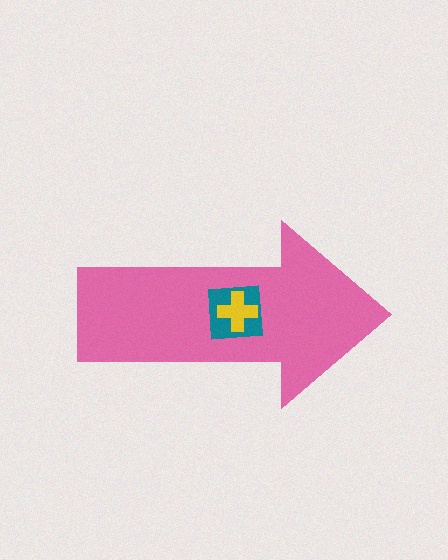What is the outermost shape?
The pink arrow.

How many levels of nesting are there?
3.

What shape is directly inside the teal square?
The yellow cross.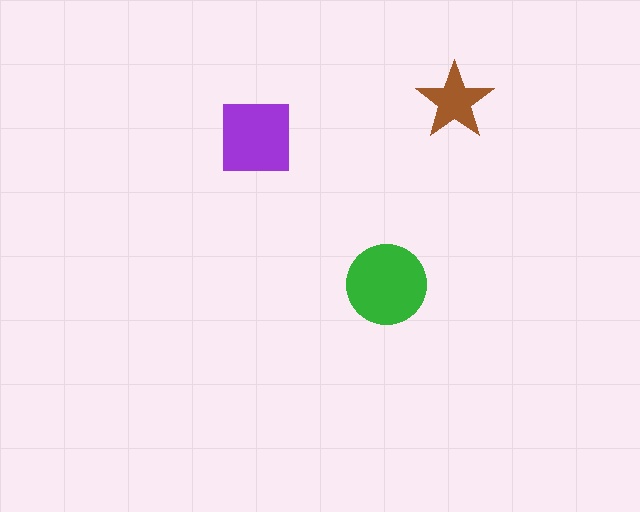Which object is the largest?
The green circle.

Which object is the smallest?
The brown star.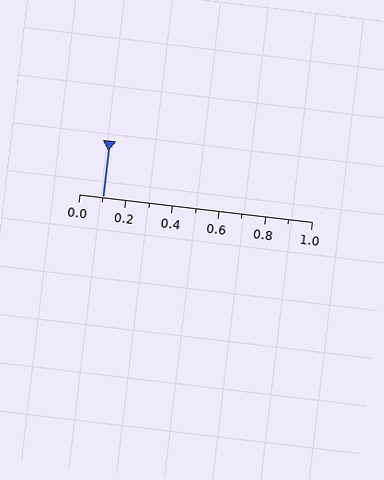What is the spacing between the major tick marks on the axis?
The major ticks are spaced 0.2 apart.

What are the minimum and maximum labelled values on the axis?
The axis runs from 0.0 to 1.0.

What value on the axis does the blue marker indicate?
The marker indicates approximately 0.1.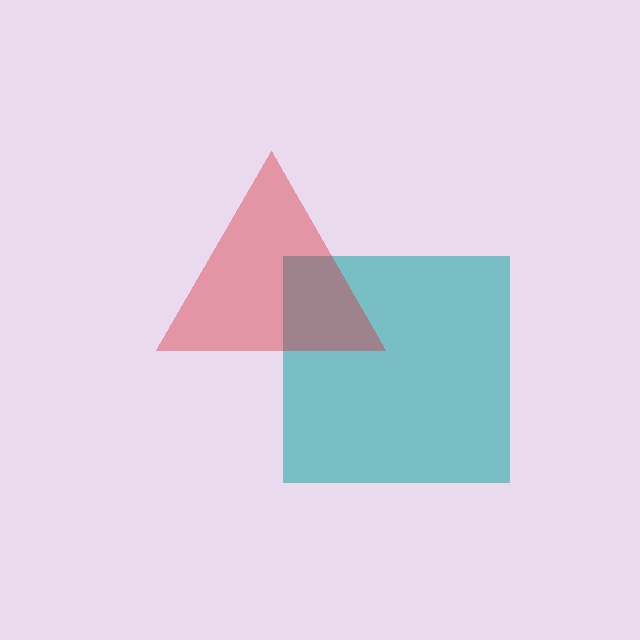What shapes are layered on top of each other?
The layered shapes are: a teal square, a red triangle.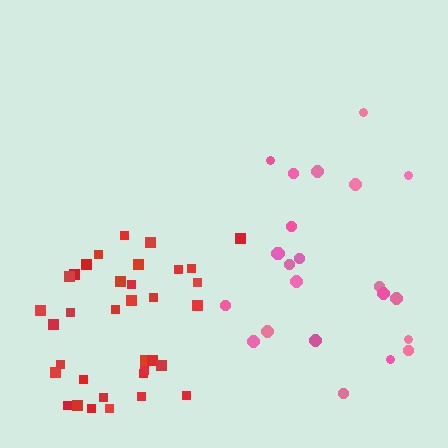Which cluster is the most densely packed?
Red.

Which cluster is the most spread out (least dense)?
Pink.